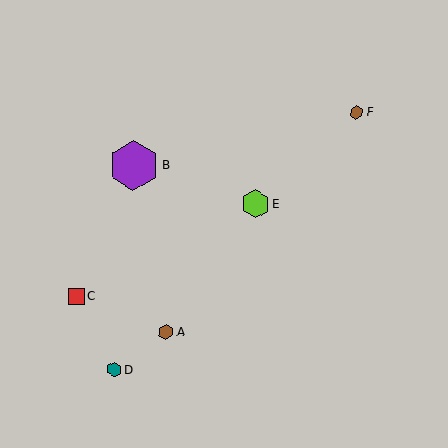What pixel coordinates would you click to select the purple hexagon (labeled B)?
Click at (134, 165) to select the purple hexagon B.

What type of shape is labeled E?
Shape E is a lime hexagon.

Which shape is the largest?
The purple hexagon (labeled B) is the largest.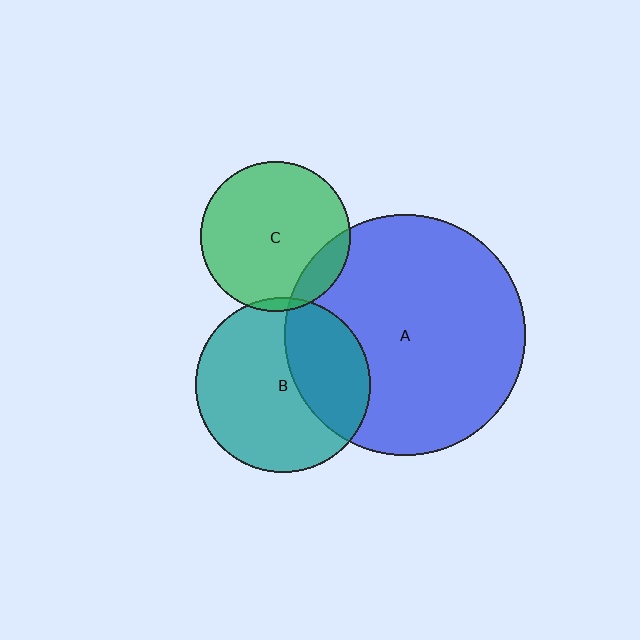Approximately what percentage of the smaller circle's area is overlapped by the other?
Approximately 15%.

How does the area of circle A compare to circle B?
Approximately 1.9 times.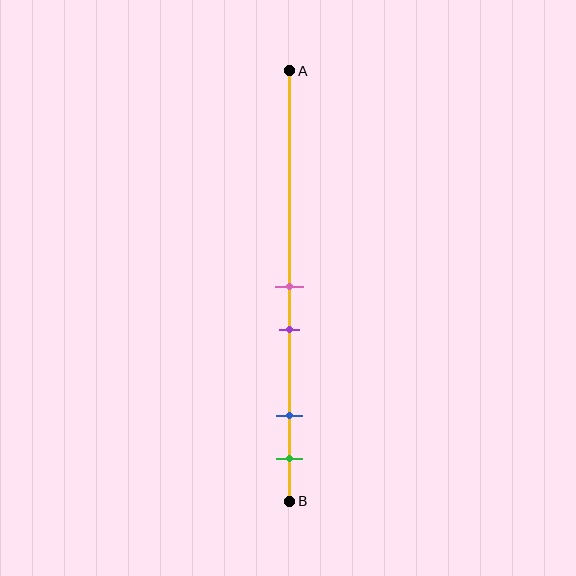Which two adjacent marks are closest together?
The pink and purple marks are the closest adjacent pair.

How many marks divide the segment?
There are 4 marks dividing the segment.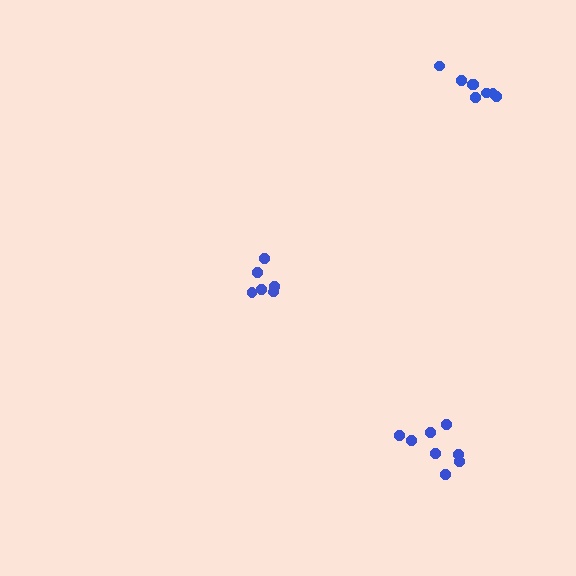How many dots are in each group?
Group 1: 8 dots, Group 2: 6 dots, Group 3: 8 dots (22 total).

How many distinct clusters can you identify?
There are 3 distinct clusters.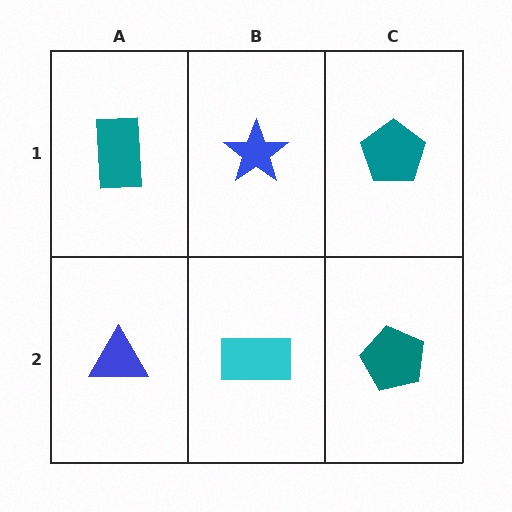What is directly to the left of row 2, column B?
A blue triangle.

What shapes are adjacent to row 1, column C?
A teal pentagon (row 2, column C), a blue star (row 1, column B).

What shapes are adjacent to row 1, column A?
A blue triangle (row 2, column A), a blue star (row 1, column B).